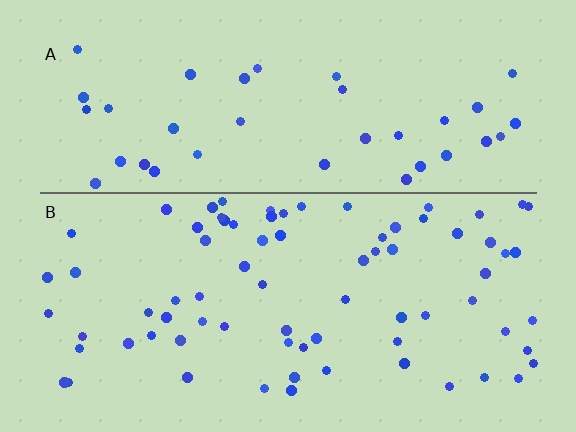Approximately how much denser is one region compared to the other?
Approximately 1.9× — region B over region A.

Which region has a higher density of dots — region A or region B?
B (the bottom).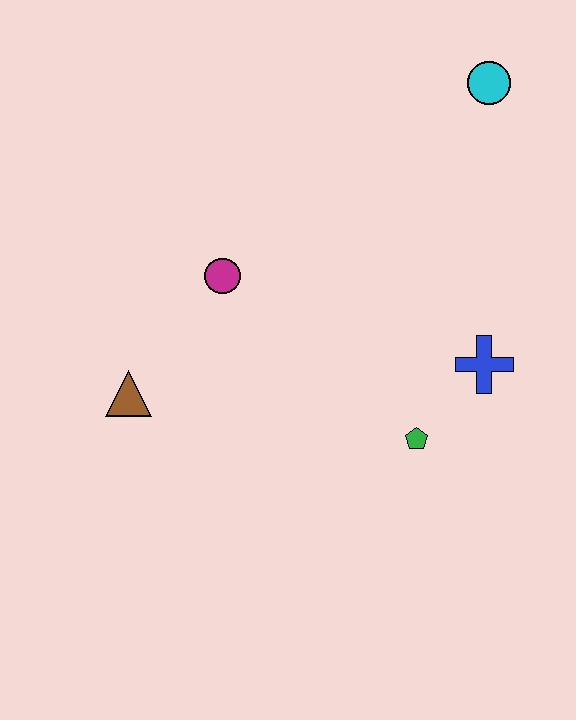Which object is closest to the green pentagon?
The blue cross is closest to the green pentagon.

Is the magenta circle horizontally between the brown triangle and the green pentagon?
Yes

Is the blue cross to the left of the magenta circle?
No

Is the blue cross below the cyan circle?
Yes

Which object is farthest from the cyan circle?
The brown triangle is farthest from the cyan circle.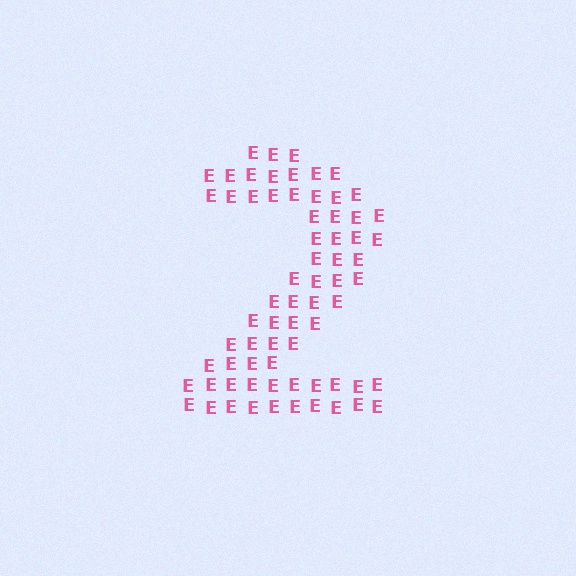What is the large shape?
The large shape is the digit 2.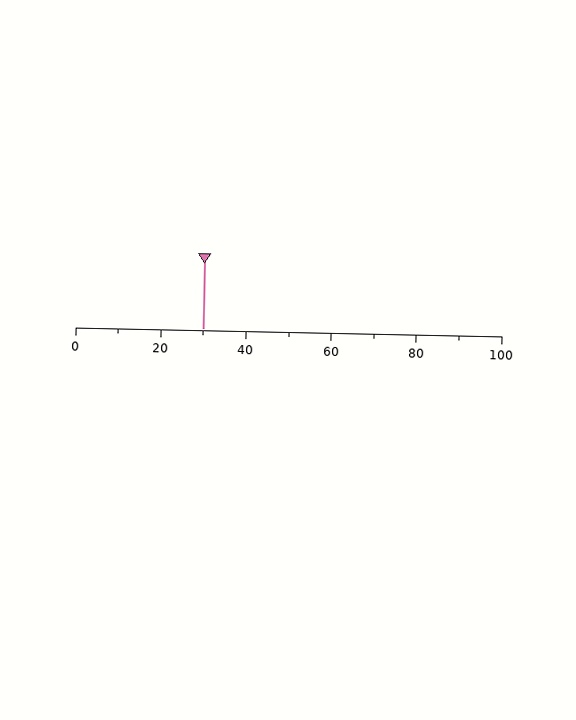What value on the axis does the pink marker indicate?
The marker indicates approximately 30.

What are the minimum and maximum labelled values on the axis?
The axis runs from 0 to 100.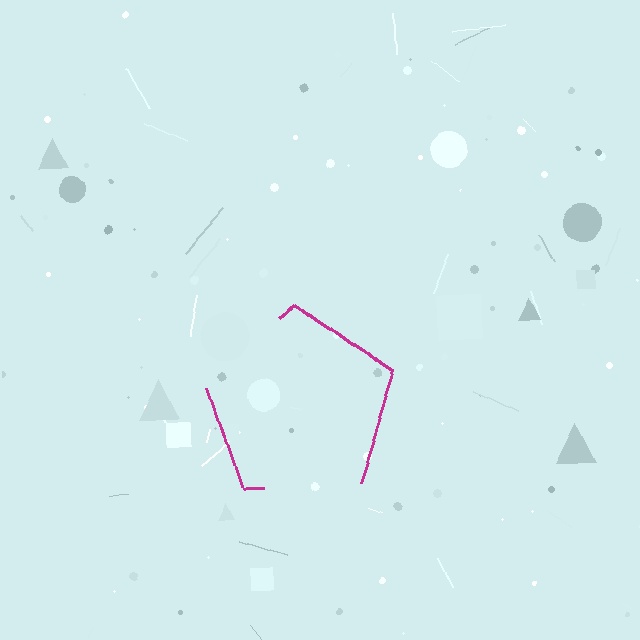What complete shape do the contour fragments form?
The contour fragments form a pentagon.